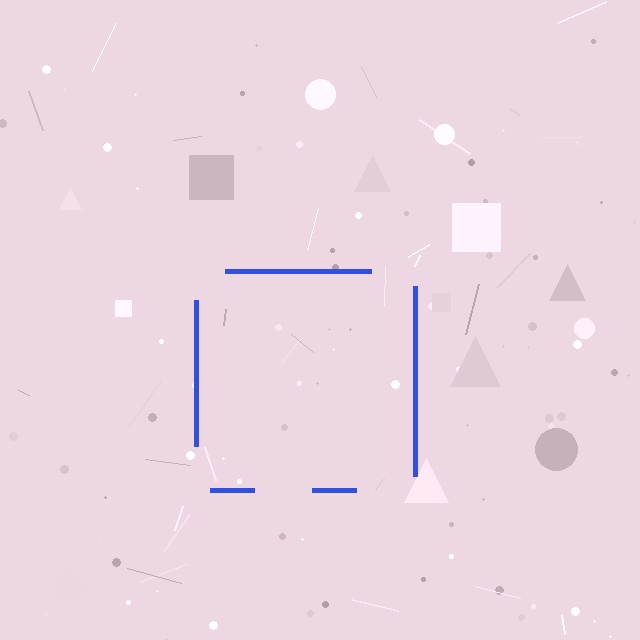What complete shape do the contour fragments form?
The contour fragments form a square.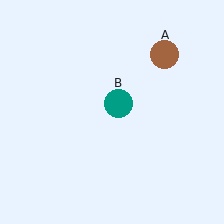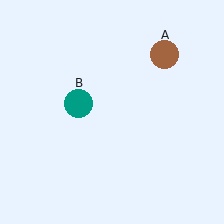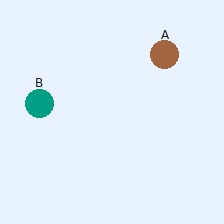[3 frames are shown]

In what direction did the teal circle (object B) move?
The teal circle (object B) moved left.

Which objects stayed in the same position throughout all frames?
Brown circle (object A) remained stationary.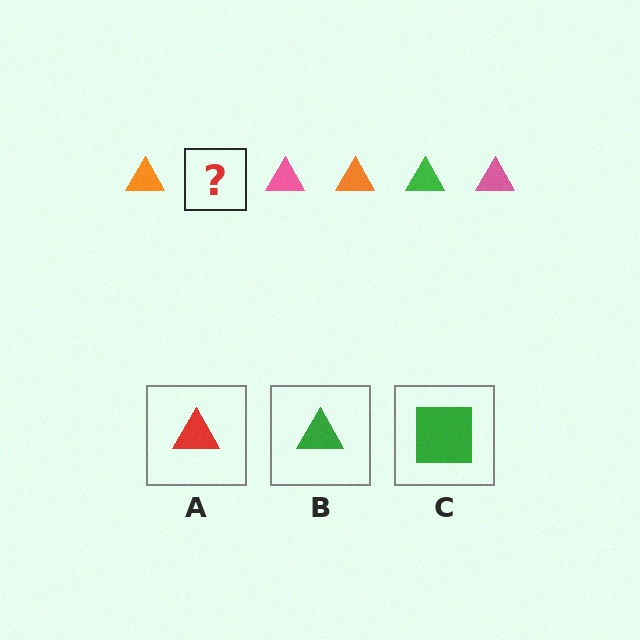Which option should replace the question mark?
Option B.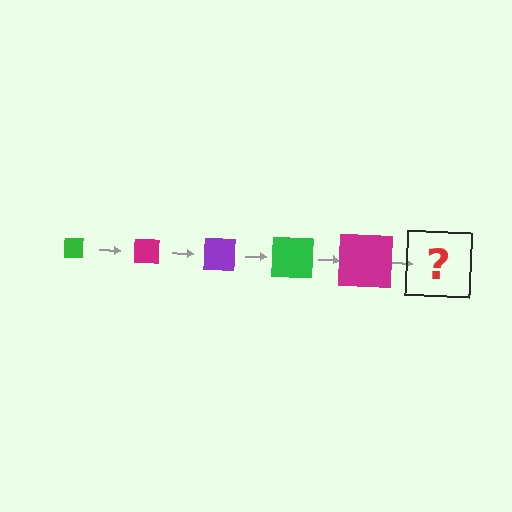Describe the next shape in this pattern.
It should be a purple square, larger than the previous one.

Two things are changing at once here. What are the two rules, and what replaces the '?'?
The two rules are that the square grows larger each step and the color cycles through green, magenta, and purple. The '?' should be a purple square, larger than the previous one.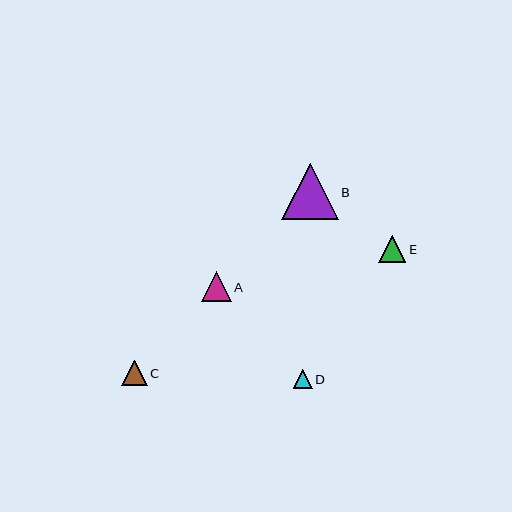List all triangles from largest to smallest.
From largest to smallest: B, A, E, C, D.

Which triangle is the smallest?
Triangle D is the smallest with a size of approximately 18 pixels.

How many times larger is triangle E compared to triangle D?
Triangle E is approximately 1.5 times the size of triangle D.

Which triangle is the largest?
Triangle B is the largest with a size of approximately 56 pixels.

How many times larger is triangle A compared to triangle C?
Triangle A is approximately 1.2 times the size of triangle C.